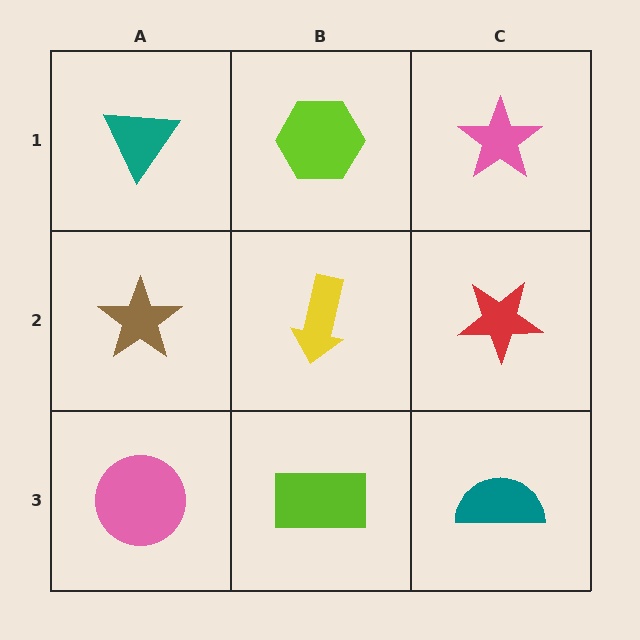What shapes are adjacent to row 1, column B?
A yellow arrow (row 2, column B), a teal triangle (row 1, column A), a pink star (row 1, column C).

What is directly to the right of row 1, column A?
A lime hexagon.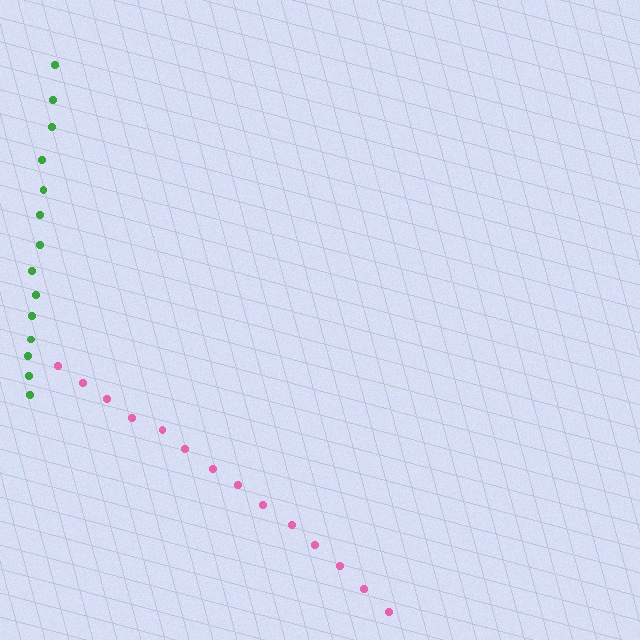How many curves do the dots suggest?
There are 2 distinct paths.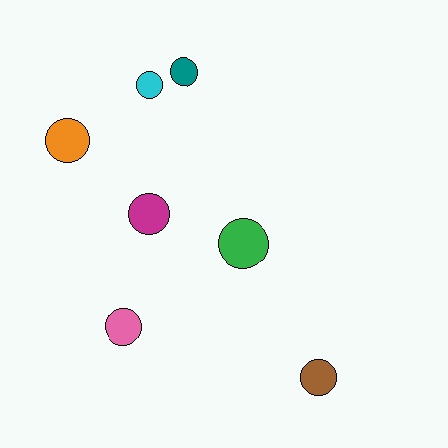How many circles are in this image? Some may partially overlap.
There are 7 circles.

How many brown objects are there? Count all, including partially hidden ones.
There is 1 brown object.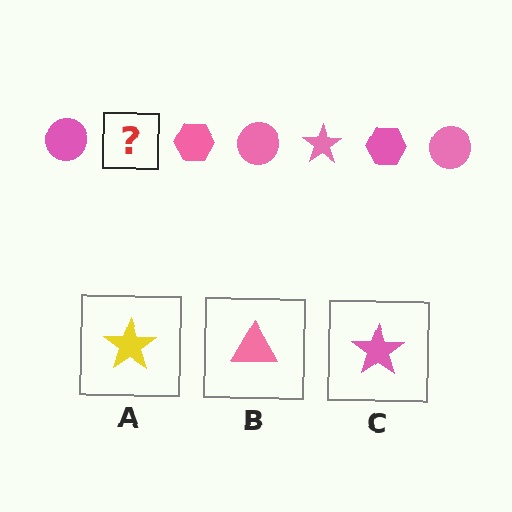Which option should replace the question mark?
Option C.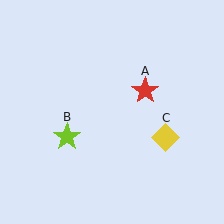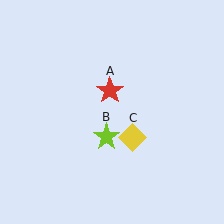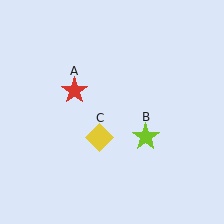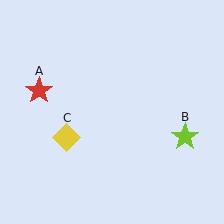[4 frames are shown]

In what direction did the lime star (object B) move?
The lime star (object B) moved right.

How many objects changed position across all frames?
3 objects changed position: red star (object A), lime star (object B), yellow diamond (object C).